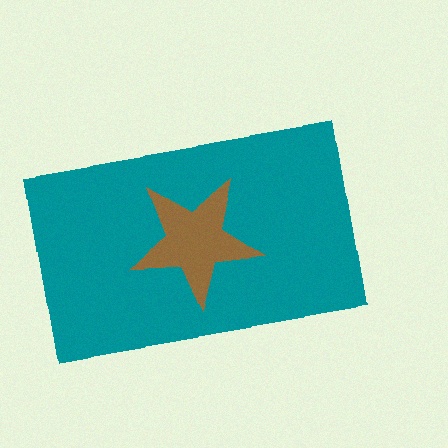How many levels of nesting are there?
2.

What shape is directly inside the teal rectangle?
The brown star.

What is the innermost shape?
The brown star.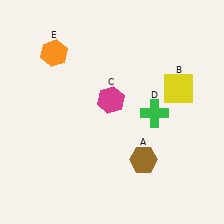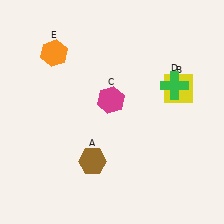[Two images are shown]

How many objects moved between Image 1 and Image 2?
2 objects moved between the two images.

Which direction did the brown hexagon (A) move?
The brown hexagon (A) moved left.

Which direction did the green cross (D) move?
The green cross (D) moved up.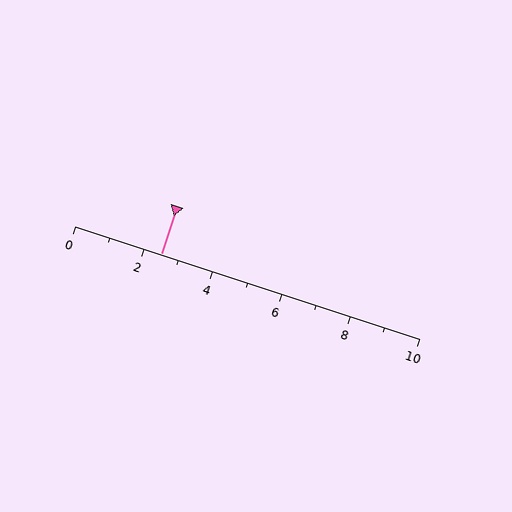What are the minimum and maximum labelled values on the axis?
The axis runs from 0 to 10.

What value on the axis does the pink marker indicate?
The marker indicates approximately 2.5.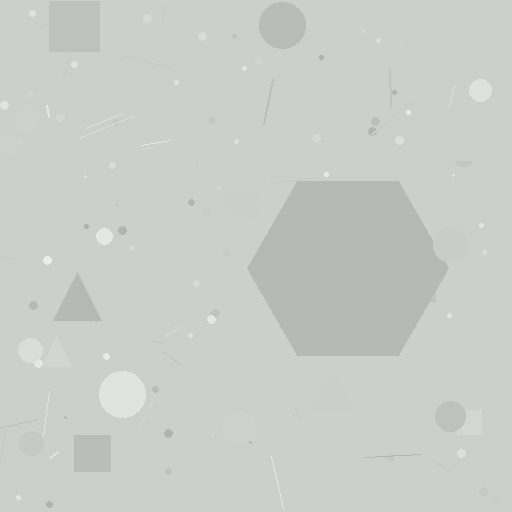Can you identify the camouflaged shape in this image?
The camouflaged shape is a hexagon.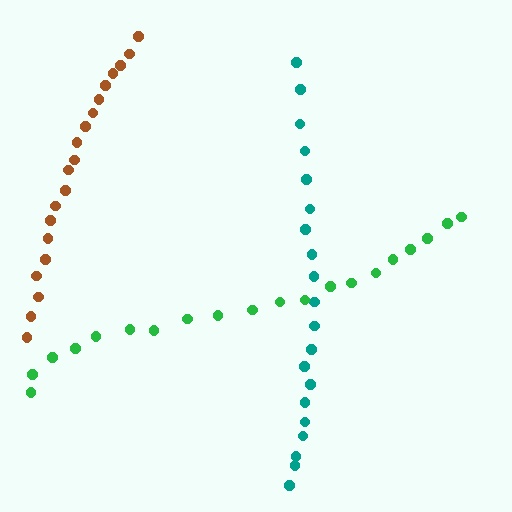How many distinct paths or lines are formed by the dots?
There are 3 distinct paths.